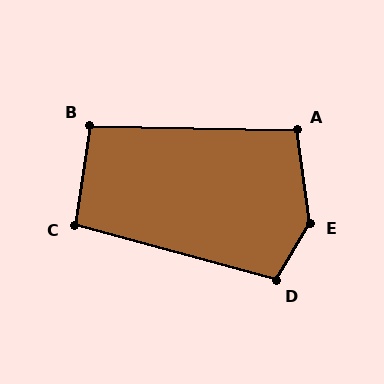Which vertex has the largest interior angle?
E, at approximately 141 degrees.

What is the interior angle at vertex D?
Approximately 105 degrees (obtuse).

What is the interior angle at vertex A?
Approximately 99 degrees (obtuse).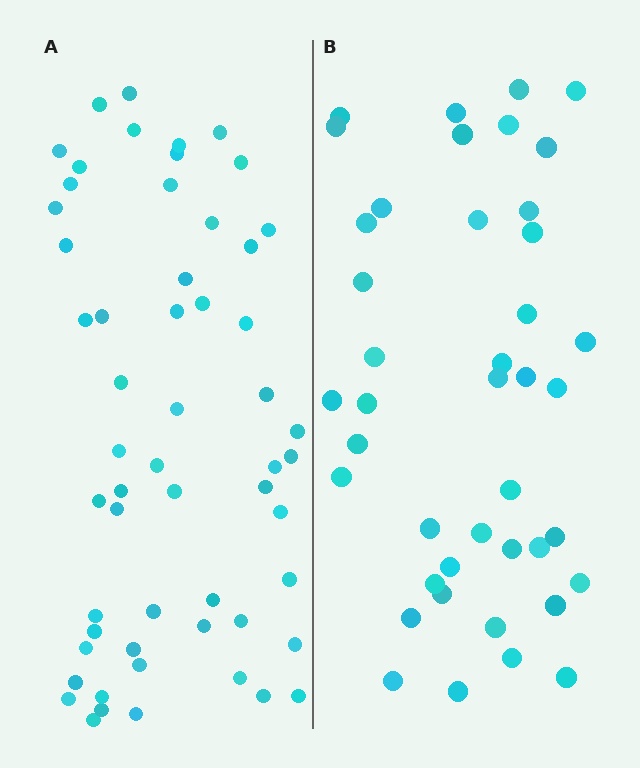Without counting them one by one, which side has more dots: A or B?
Region A (the left region) has more dots.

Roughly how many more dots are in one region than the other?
Region A has approximately 15 more dots than region B.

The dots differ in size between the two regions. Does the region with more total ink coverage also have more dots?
No. Region B has more total ink coverage because its dots are larger, but region A actually contains more individual dots. Total area can be misleading — the number of items is what matters here.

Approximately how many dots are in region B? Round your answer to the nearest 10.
About 40 dots. (The exact count is 42, which rounds to 40.)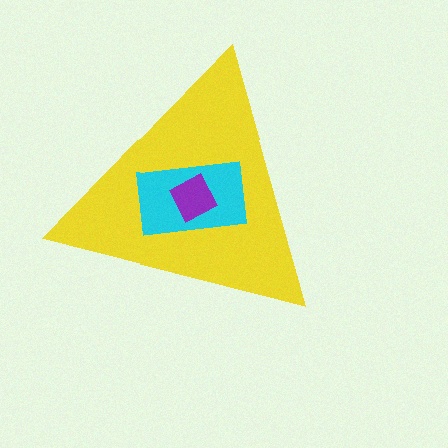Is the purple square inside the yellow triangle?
Yes.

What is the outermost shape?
The yellow triangle.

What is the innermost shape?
The purple square.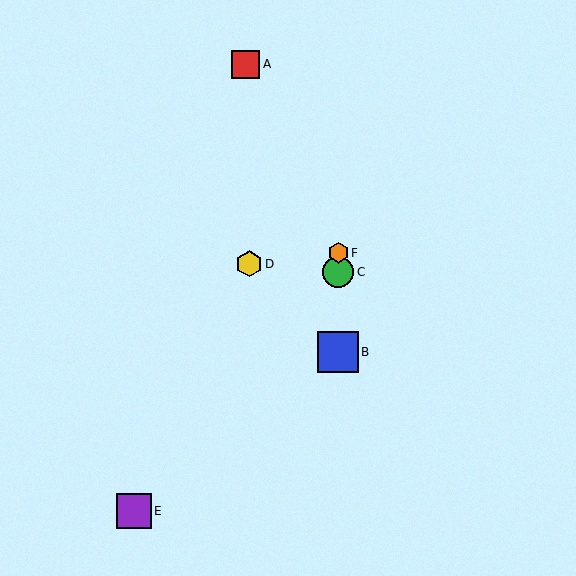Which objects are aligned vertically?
Objects B, C, F are aligned vertically.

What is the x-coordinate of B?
Object B is at x≈338.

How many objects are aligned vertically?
3 objects (B, C, F) are aligned vertically.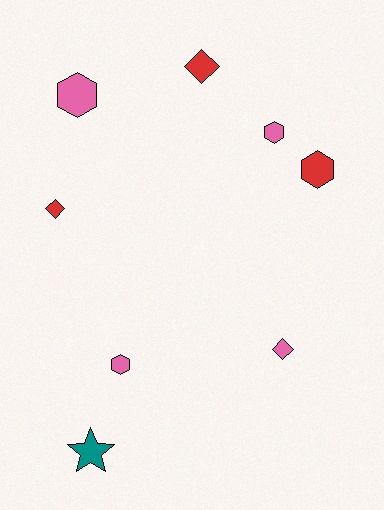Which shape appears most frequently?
Hexagon, with 4 objects.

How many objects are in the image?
There are 8 objects.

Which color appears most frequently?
Pink, with 4 objects.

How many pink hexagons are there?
There are 3 pink hexagons.